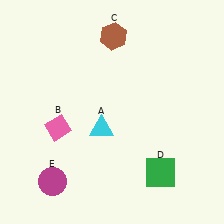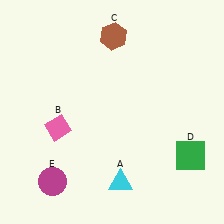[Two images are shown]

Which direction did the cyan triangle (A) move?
The cyan triangle (A) moved down.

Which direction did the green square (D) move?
The green square (D) moved right.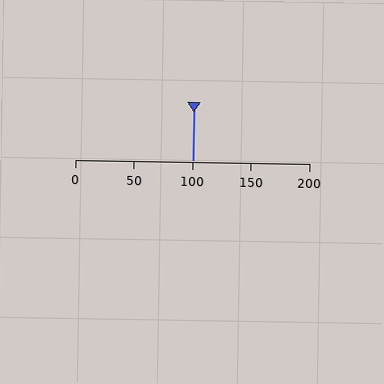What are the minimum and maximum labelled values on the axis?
The axis runs from 0 to 200.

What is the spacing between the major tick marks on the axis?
The major ticks are spaced 50 apart.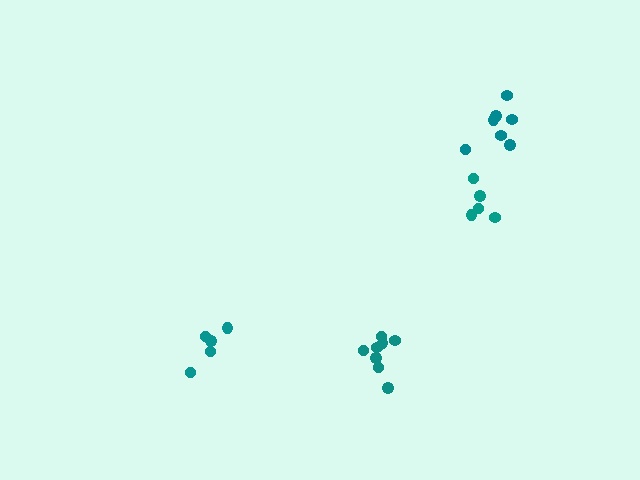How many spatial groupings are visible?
There are 4 spatial groupings.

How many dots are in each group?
Group 1: 7 dots, Group 2: 5 dots, Group 3: 5 dots, Group 4: 8 dots (25 total).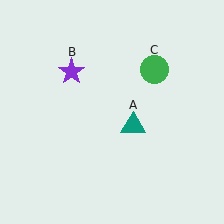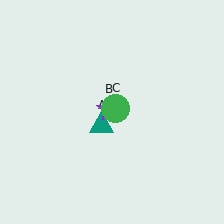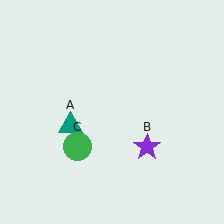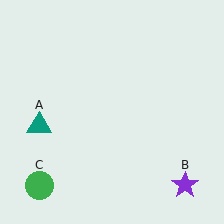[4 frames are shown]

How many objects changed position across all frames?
3 objects changed position: teal triangle (object A), purple star (object B), green circle (object C).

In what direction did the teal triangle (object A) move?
The teal triangle (object A) moved left.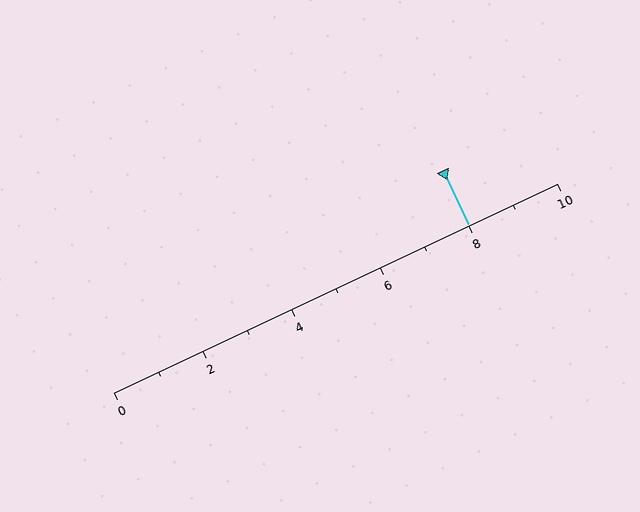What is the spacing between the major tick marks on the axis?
The major ticks are spaced 2 apart.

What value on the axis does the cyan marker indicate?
The marker indicates approximately 8.